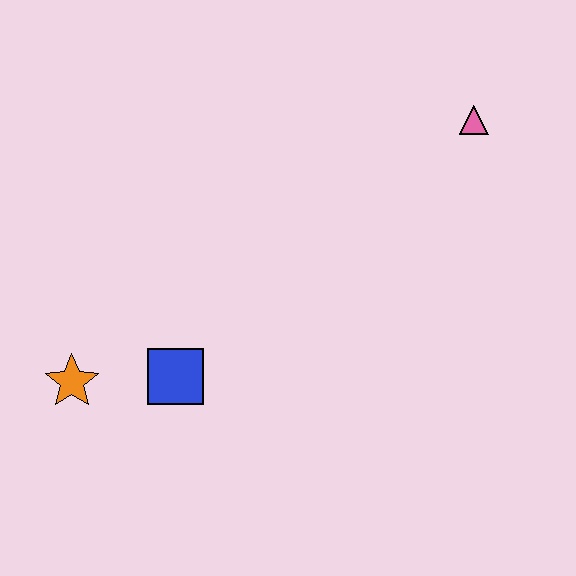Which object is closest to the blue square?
The orange star is closest to the blue square.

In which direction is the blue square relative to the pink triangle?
The blue square is to the left of the pink triangle.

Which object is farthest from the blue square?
The pink triangle is farthest from the blue square.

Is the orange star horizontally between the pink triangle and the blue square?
No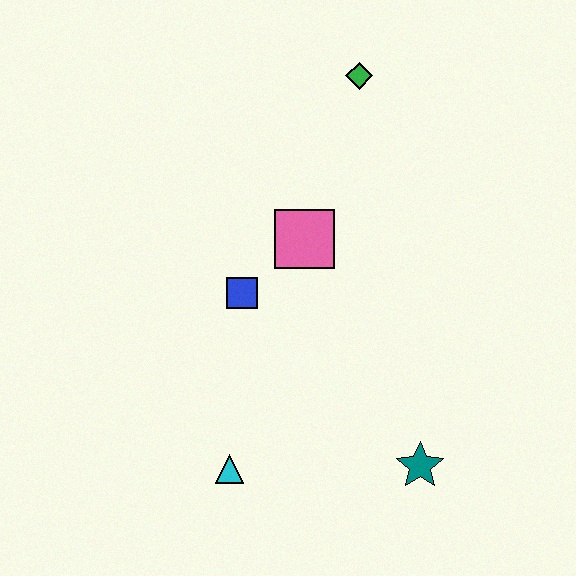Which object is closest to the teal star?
The cyan triangle is closest to the teal star.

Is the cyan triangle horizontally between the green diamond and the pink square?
No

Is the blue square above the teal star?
Yes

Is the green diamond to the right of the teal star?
No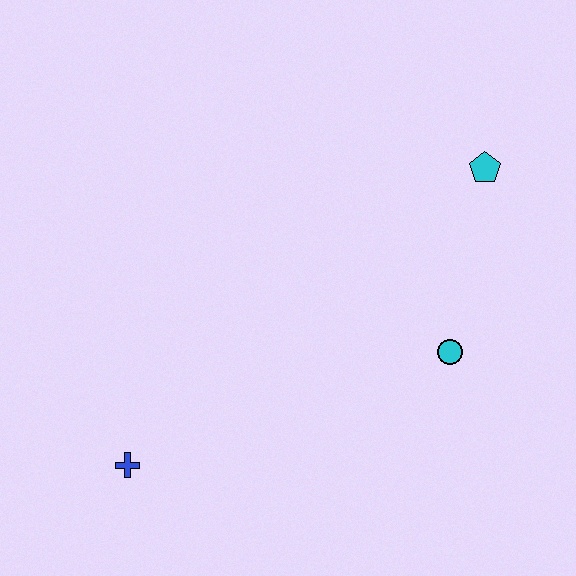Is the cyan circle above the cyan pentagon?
No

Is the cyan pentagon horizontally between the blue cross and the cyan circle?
No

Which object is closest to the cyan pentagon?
The cyan circle is closest to the cyan pentagon.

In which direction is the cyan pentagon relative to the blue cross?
The cyan pentagon is to the right of the blue cross.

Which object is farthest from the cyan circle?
The blue cross is farthest from the cyan circle.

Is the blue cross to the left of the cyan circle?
Yes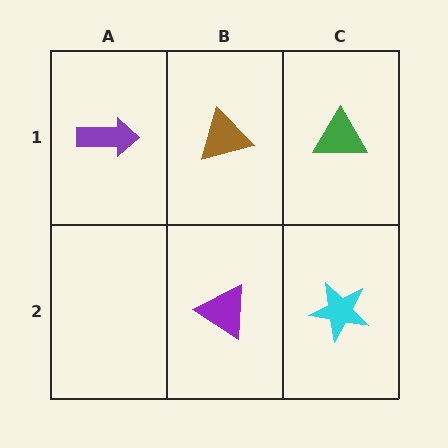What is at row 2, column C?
A cyan star.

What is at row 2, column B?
A purple triangle.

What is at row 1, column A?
A purple arrow.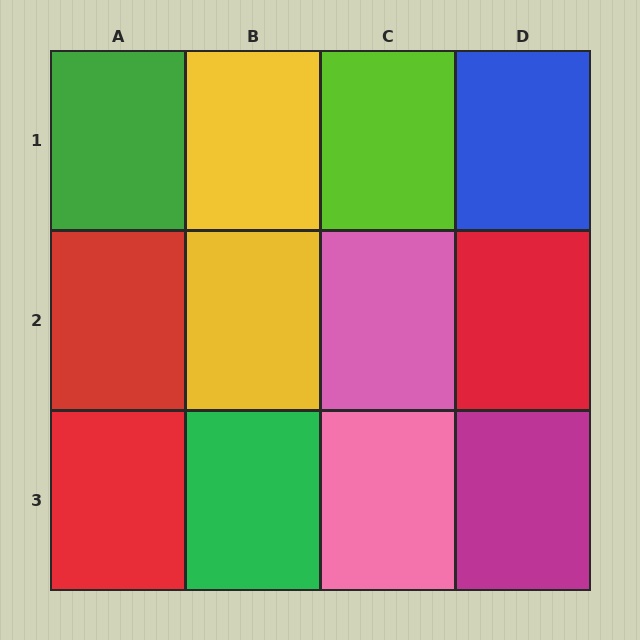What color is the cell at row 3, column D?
Magenta.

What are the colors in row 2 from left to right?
Red, yellow, pink, red.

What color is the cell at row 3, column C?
Pink.